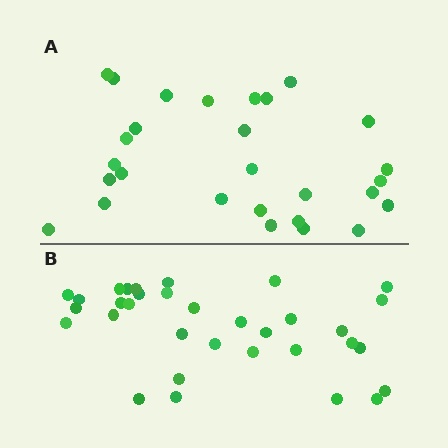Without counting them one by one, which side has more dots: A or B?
Region B (the bottom region) has more dots.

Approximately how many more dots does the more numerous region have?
Region B has about 5 more dots than region A.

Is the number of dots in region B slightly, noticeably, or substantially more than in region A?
Region B has only slightly more — the two regions are fairly close. The ratio is roughly 1.2 to 1.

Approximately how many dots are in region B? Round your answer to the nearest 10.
About 30 dots. (The exact count is 33, which rounds to 30.)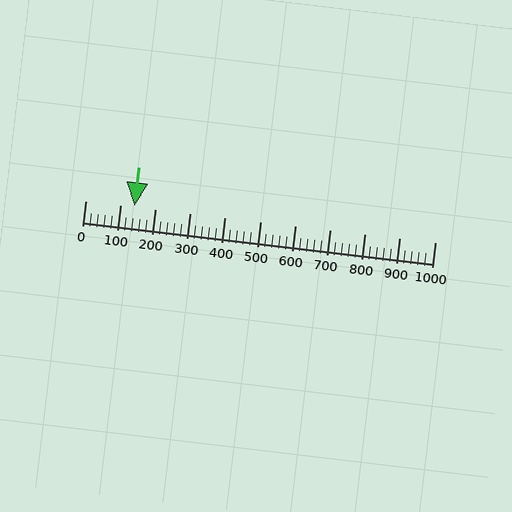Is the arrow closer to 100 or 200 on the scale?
The arrow is closer to 100.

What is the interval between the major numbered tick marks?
The major tick marks are spaced 100 units apart.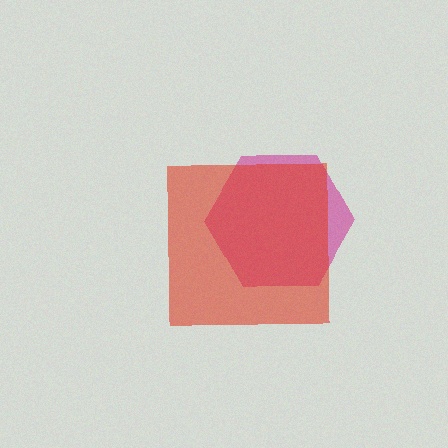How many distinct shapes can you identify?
There are 2 distinct shapes: a magenta hexagon, a red square.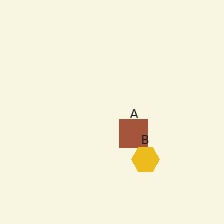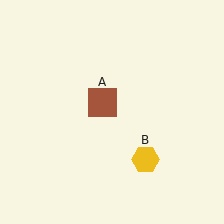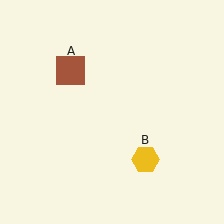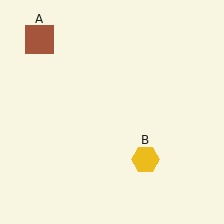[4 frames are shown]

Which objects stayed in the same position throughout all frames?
Yellow hexagon (object B) remained stationary.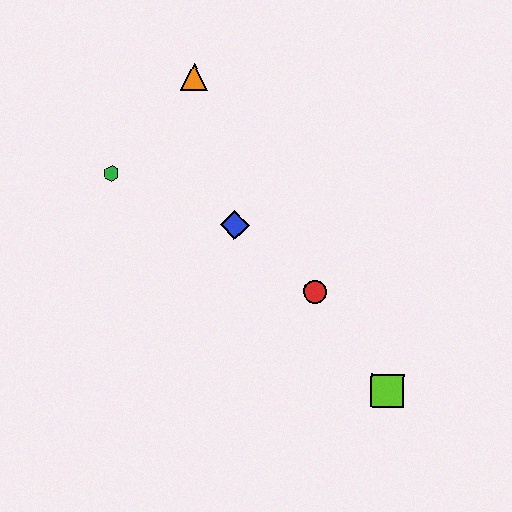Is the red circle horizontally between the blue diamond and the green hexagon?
No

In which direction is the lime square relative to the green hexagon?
The lime square is to the right of the green hexagon.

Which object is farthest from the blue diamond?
The lime square is farthest from the blue diamond.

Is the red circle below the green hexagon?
Yes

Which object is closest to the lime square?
The red circle is closest to the lime square.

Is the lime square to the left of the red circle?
No